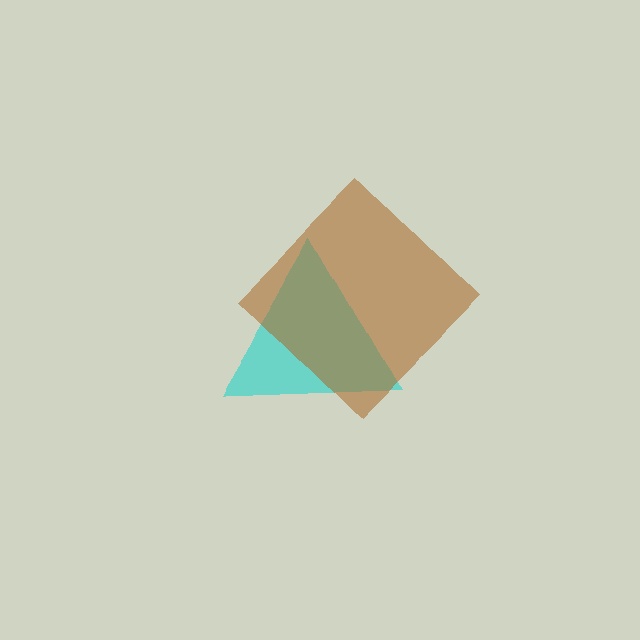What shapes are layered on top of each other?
The layered shapes are: a cyan triangle, a brown diamond.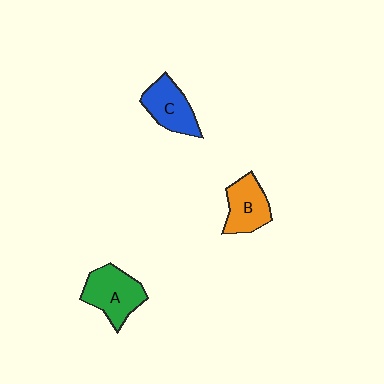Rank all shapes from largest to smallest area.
From largest to smallest: A (green), C (blue), B (orange).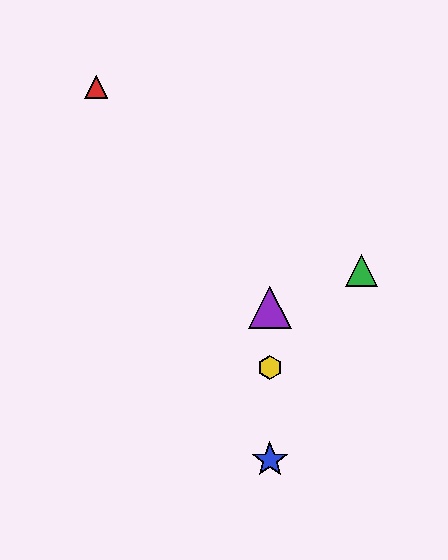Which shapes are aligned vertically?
The blue star, the yellow hexagon, the purple triangle are aligned vertically.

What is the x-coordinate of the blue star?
The blue star is at x≈270.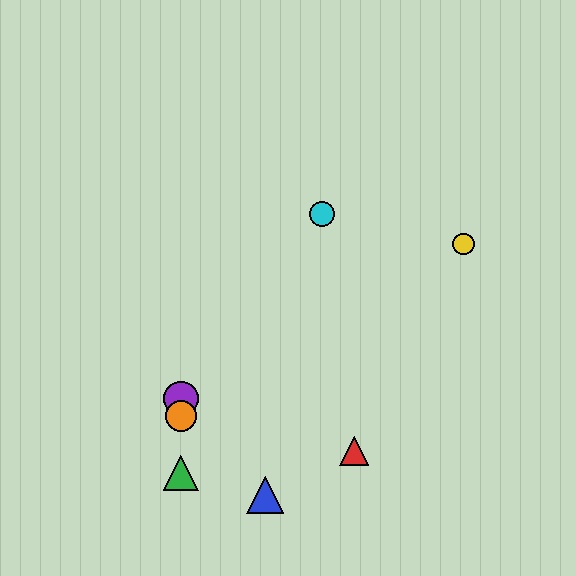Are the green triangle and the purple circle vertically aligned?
Yes, both are at x≈181.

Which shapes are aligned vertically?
The green triangle, the purple circle, the orange circle are aligned vertically.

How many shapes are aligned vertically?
3 shapes (the green triangle, the purple circle, the orange circle) are aligned vertically.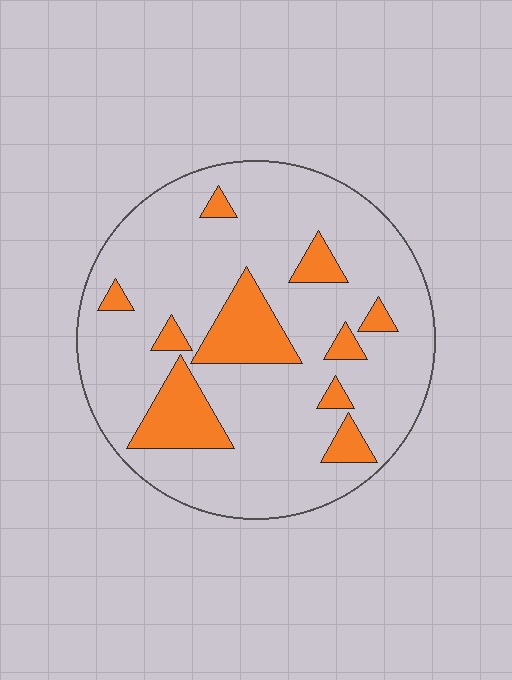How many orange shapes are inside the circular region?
10.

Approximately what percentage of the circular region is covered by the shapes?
Approximately 20%.